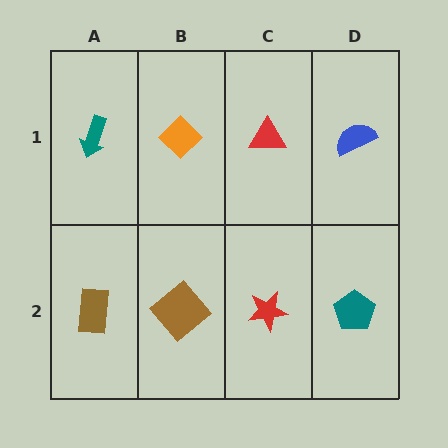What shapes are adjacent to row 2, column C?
A red triangle (row 1, column C), a brown diamond (row 2, column B), a teal pentagon (row 2, column D).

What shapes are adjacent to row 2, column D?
A blue semicircle (row 1, column D), a red star (row 2, column C).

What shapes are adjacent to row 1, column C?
A red star (row 2, column C), an orange diamond (row 1, column B), a blue semicircle (row 1, column D).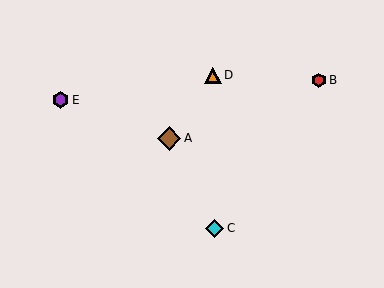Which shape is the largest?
The brown diamond (labeled A) is the largest.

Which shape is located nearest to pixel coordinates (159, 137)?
The brown diamond (labeled A) at (169, 138) is nearest to that location.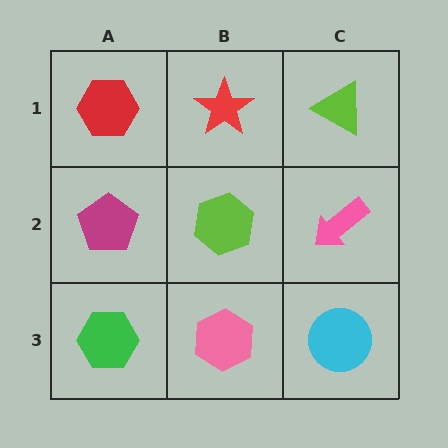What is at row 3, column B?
A pink hexagon.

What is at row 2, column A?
A magenta pentagon.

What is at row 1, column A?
A red hexagon.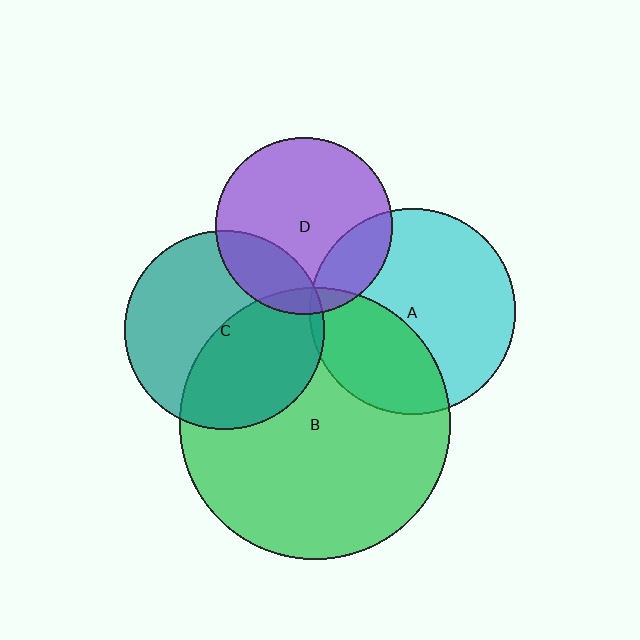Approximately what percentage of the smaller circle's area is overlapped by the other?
Approximately 20%.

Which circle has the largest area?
Circle B (green).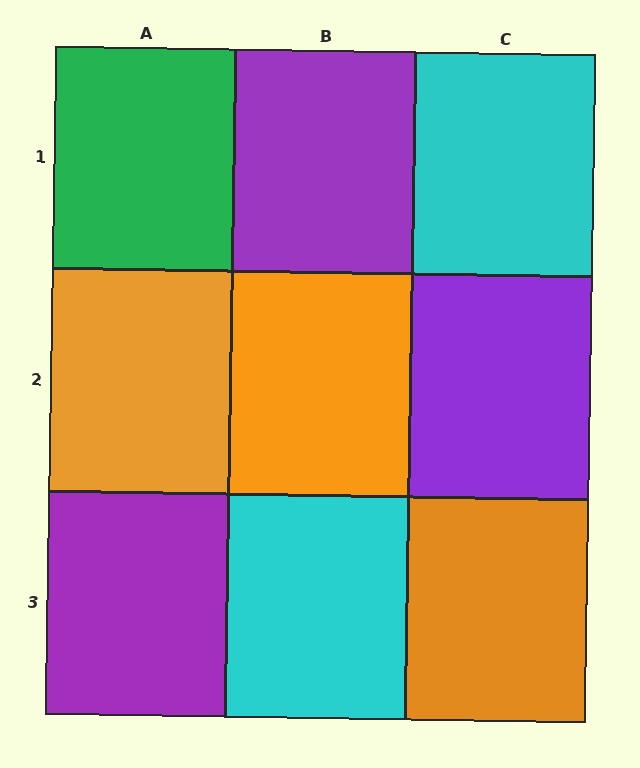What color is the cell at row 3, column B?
Cyan.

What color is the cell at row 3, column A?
Purple.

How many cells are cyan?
2 cells are cyan.